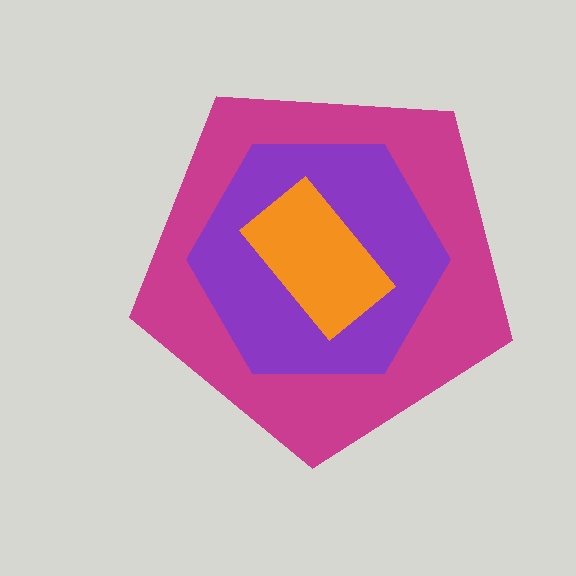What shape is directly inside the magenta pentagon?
The purple hexagon.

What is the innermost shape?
The orange rectangle.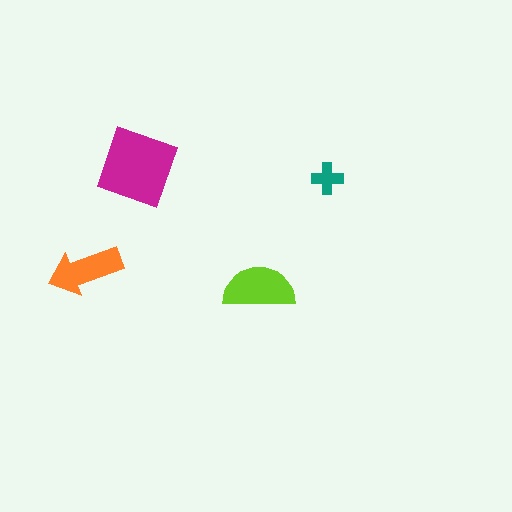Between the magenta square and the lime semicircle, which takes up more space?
The magenta square.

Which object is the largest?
The magenta square.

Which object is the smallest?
The teal cross.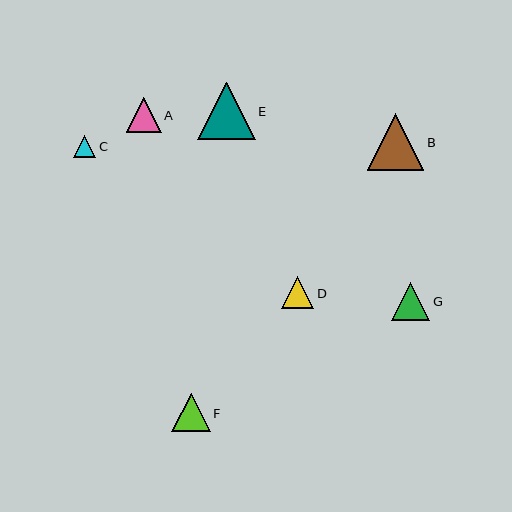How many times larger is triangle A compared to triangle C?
Triangle A is approximately 1.6 times the size of triangle C.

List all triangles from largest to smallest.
From largest to smallest: E, B, F, G, A, D, C.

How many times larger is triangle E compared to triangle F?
Triangle E is approximately 1.5 times the size of triangle F.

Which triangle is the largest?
Triangle E is the largest with a size of approximately 57 pixels.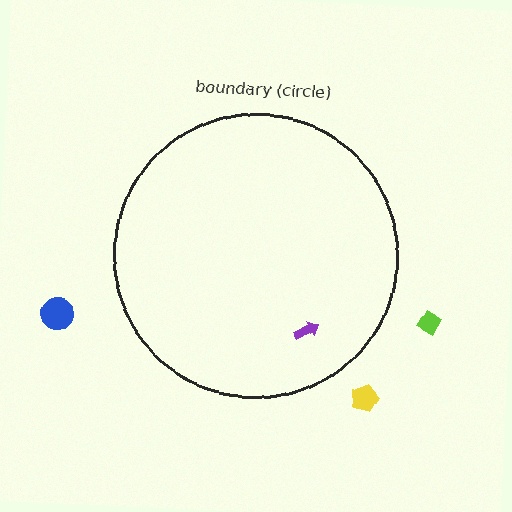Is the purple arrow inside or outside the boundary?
Inside.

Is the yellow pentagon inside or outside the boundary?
Outside.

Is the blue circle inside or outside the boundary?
Outside.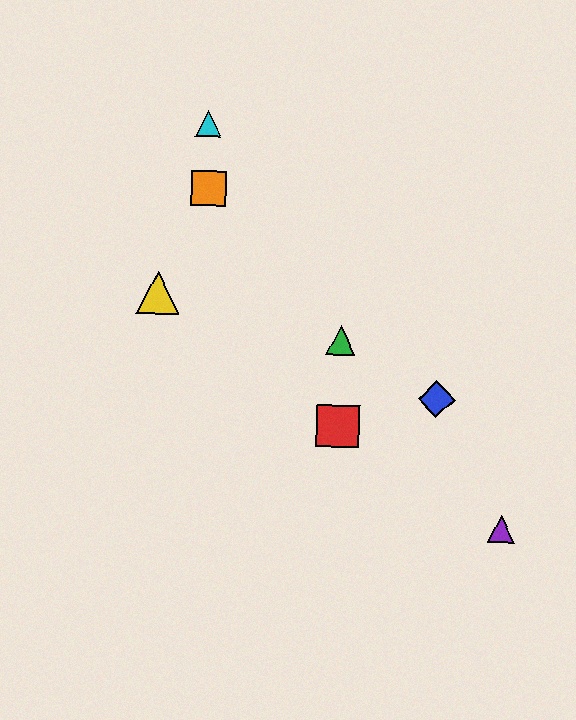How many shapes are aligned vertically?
2 shapes (the red square, the green triangle) are aligned vertically.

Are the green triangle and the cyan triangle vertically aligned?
No, the green triangle is at x≈341 and the cyan triangle is at x≈209.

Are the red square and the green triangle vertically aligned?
Yes, both are at x≈338.